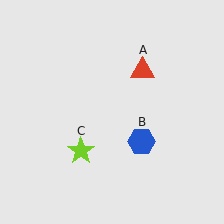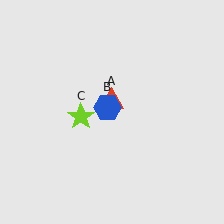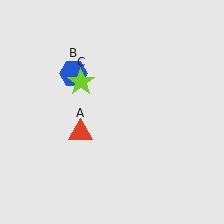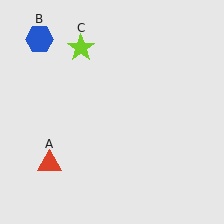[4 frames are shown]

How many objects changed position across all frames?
3 objects changed position: red triangle (object A), blue hexagon (object B), lime star (object C).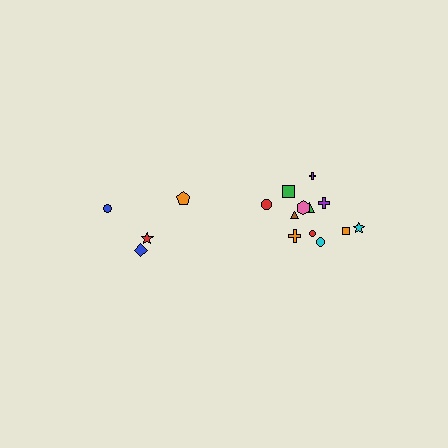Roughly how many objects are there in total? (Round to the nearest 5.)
Roughly 15 objects in total.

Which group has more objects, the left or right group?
The right group.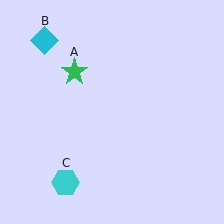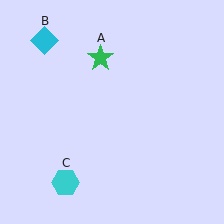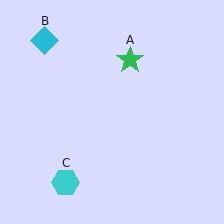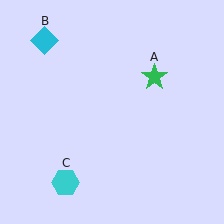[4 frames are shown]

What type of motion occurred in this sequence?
The green star (object A) rotated clockwise around the center of the scene.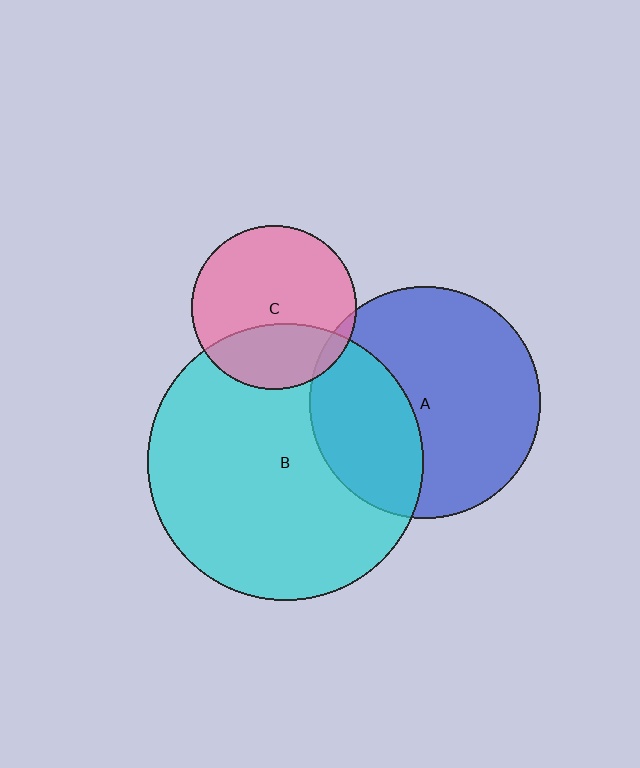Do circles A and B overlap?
Yes.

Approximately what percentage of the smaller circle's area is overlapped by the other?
Approximately 35%.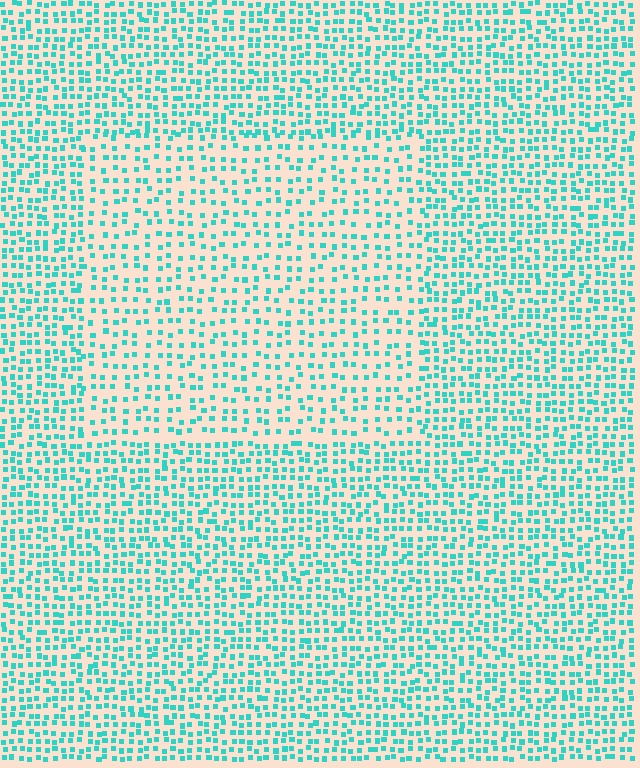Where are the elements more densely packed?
The elements are more densely packed outside the rectangle boundary.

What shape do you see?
I see a rectangle.